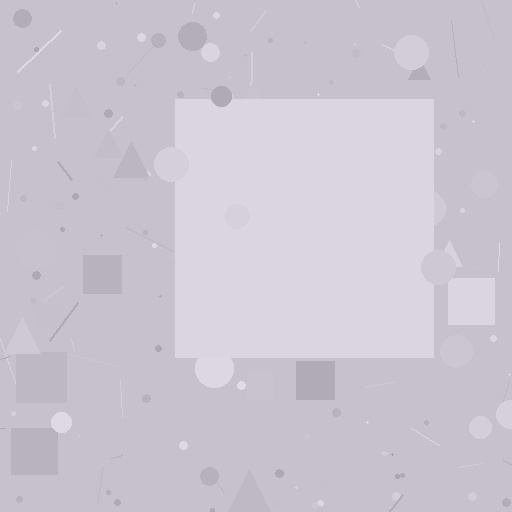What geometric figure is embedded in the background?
A square is embedded in the background.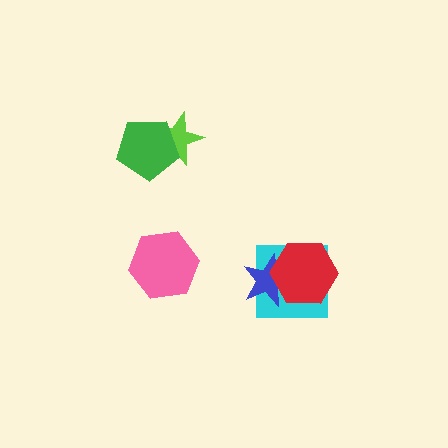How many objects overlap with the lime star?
1 object overlaps with the lime star.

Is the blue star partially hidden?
Yes, it is partially covered by another shape.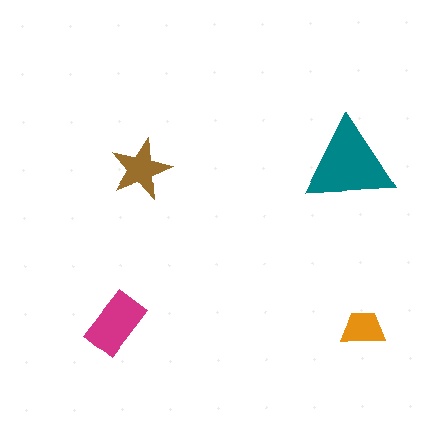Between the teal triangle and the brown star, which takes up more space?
The teal triangle.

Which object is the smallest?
The orange trapezoid.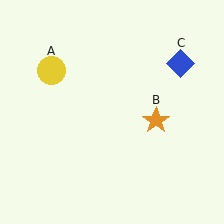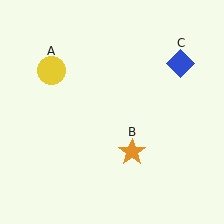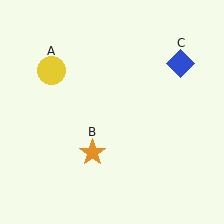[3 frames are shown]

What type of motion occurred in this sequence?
The orange star (object B) rotated clockwise around the center of the scene.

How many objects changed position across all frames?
1 object changed position: orange star (object B).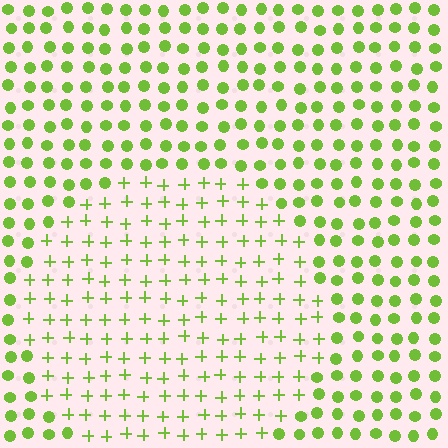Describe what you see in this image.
The image is filled with small lime elements arranged in a uniform grid. A circle-shaped region contains plus signs, while the surrounding area contains circles. The boundary is defined purely by the change in element shape.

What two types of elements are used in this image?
The image uses plus signs inside the circle region and circles outside it.